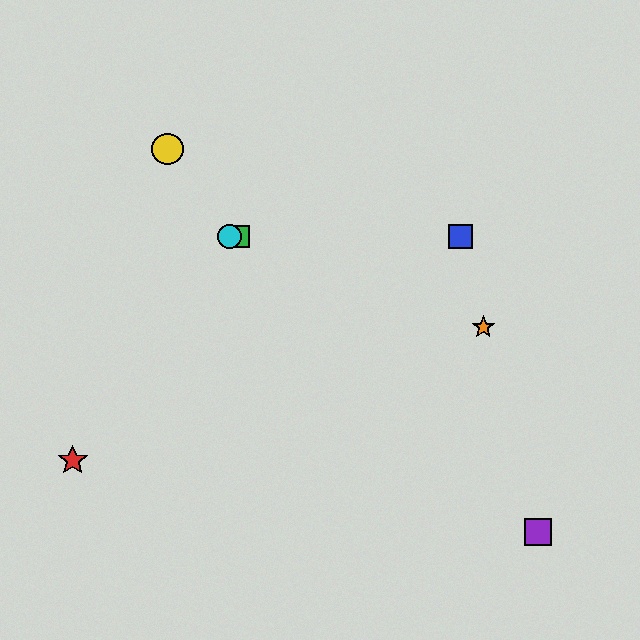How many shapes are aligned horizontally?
3 shapes (the blue square, the green square, the cyan circle) are aligned horizontally.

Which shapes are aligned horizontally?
The blue square, the green square, the cyan circle are aligned horizontally.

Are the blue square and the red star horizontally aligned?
No, the blue square is at y≈236 and the red star is at y≈460.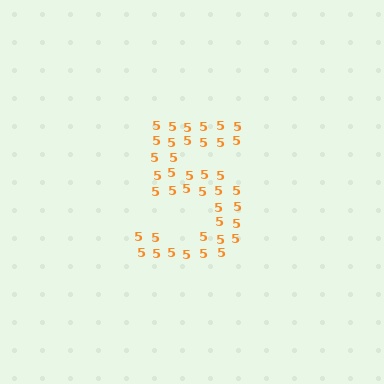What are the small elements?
The small elements are digit 5's.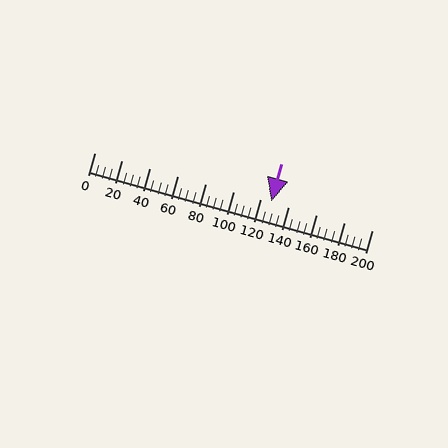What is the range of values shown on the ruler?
The ruler shows values from 0 to 200.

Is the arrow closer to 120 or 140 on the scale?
The arrow is closer to 120.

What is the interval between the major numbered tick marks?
The major tick marks are spaced 20 units apart.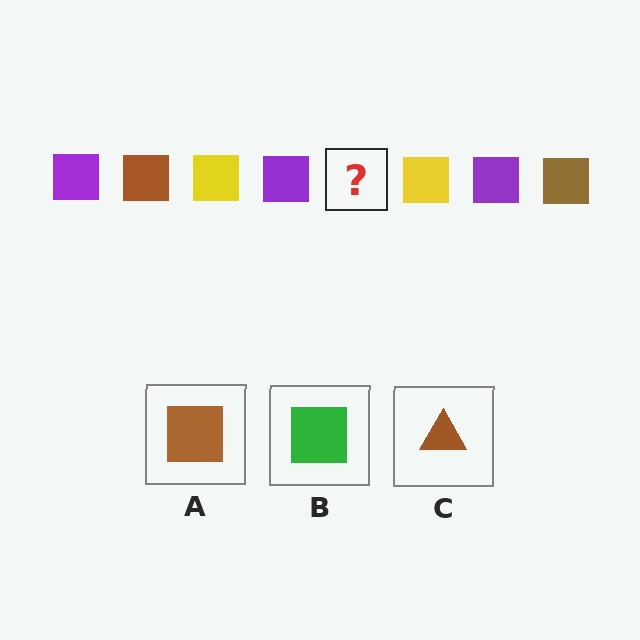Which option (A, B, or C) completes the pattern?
A.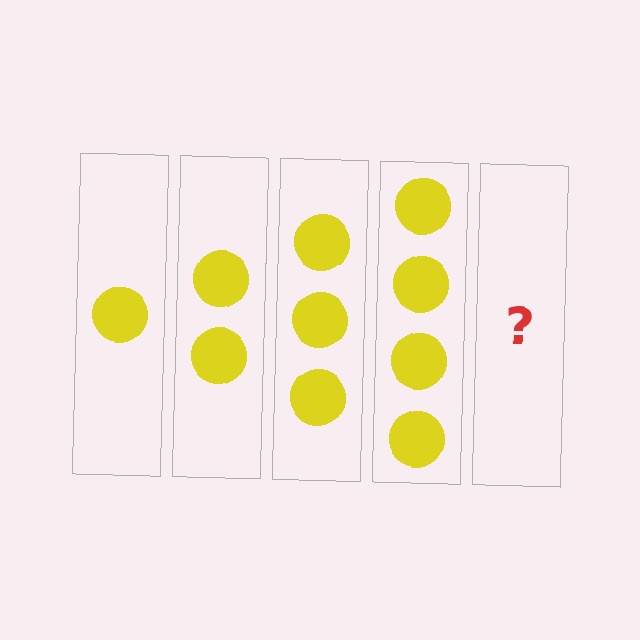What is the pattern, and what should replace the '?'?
The pattern is that each step adds one more circle. The '?' should be 5 circles.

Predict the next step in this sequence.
The next step is 5 circles.